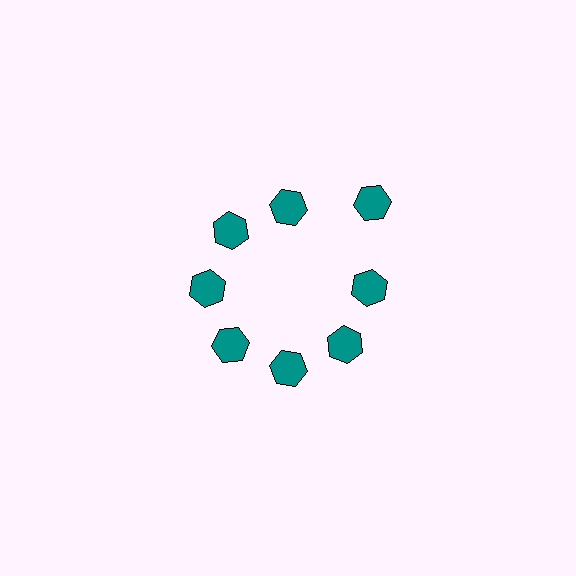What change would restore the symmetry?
The symmetry would be restored by moving it inward, back onto the ring so that all 8 hexagons sit at equal angles and equal distance from the center.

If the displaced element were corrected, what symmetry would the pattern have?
It would have 8-fold rotational symmetry — the pattern would map onto itself every 45 degrees.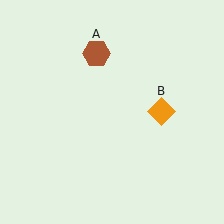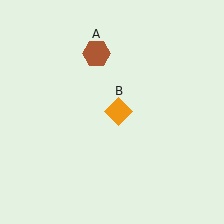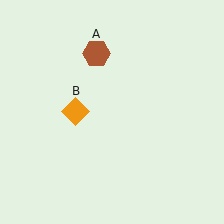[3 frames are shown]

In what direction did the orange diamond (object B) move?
The orange diamond (object B) moved left.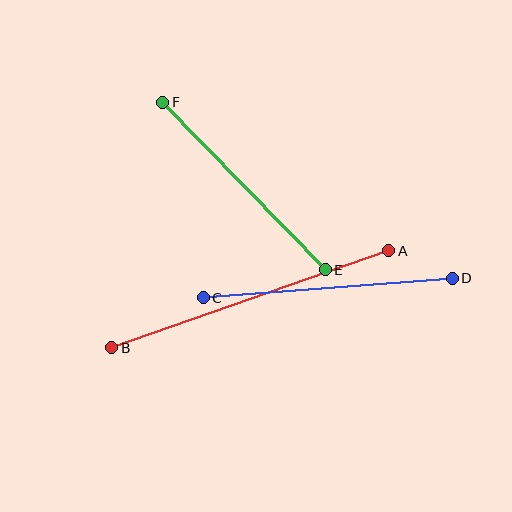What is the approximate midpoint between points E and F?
The midpoint is at approximately (244, 186) pixels.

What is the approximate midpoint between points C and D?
The midpoint is at approximately (328, 288) pixels.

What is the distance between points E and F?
The distance is approximately 234 pixels.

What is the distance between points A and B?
The distance is approximately 293 pixels.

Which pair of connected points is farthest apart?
Points A and B are farthest apart.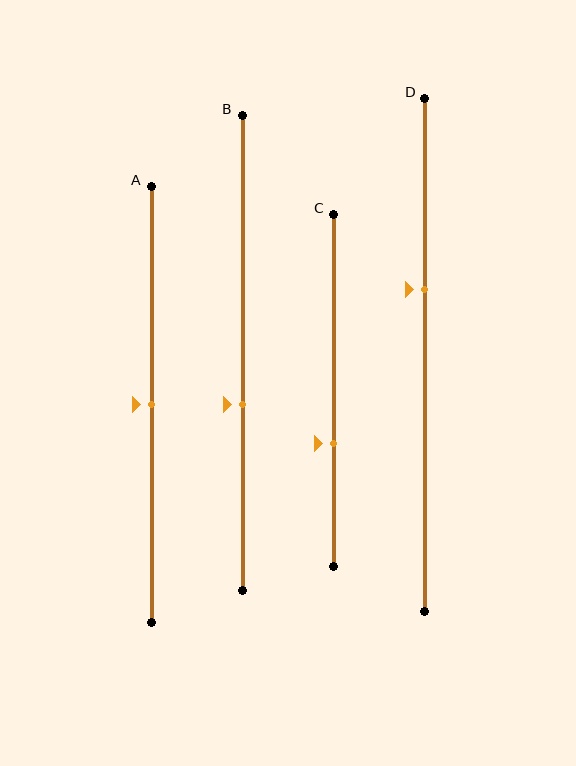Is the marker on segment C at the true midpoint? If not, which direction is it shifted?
No, the marker on segment C is shifted downward by about 15% of the segment length.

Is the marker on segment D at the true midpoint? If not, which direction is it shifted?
No, the marker on segment D is shifted upward by about 13% of the segment length.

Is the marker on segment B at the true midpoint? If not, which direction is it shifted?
No, the marker on segment B is shifted downward by about 11% of the segment length.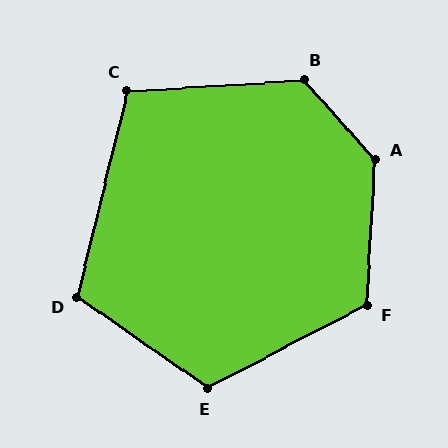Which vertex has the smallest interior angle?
C, at approximately 107 degrees.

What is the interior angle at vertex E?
Approximately 118 degrees (obtuse).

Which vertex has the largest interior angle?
A, at approximately 135 degrees.